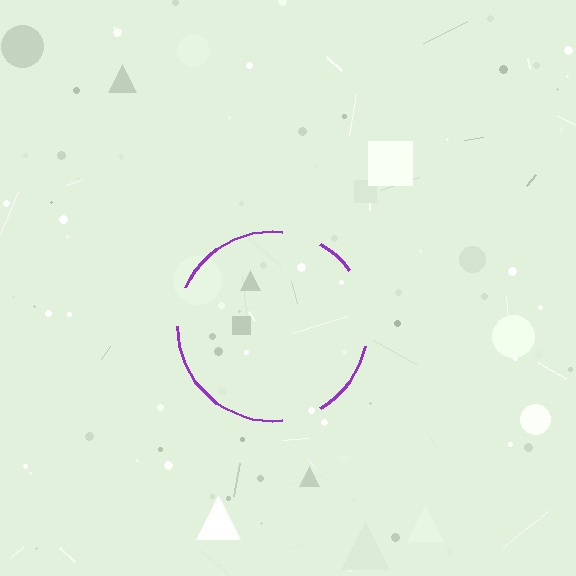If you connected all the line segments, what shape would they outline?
They would outline a circle.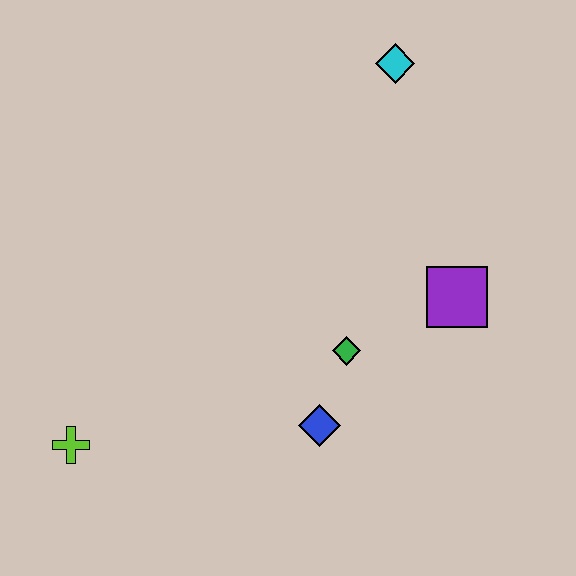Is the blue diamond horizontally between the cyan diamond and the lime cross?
Yes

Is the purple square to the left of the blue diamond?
No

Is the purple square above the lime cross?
Yes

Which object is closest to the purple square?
The green diamond is closest to the purple square.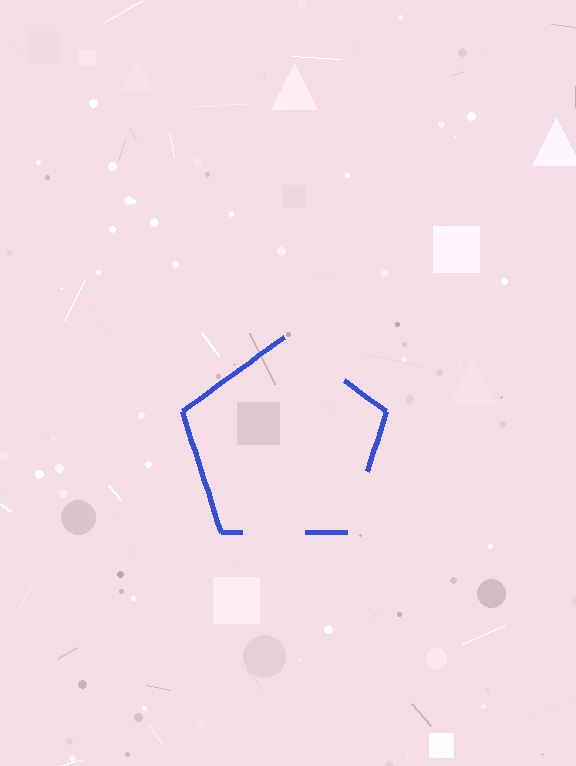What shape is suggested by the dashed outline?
The dashed outline suggests a pentagon.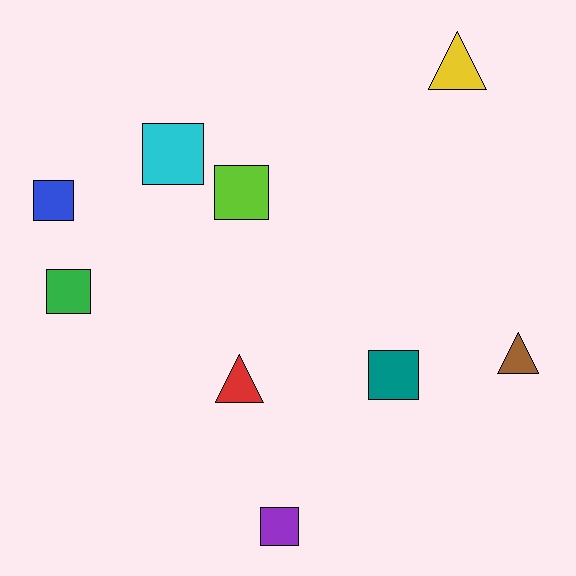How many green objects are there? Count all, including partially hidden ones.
There is 1 green object.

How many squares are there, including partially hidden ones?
There are 6 squares.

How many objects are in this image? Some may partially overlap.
There are 9 objects.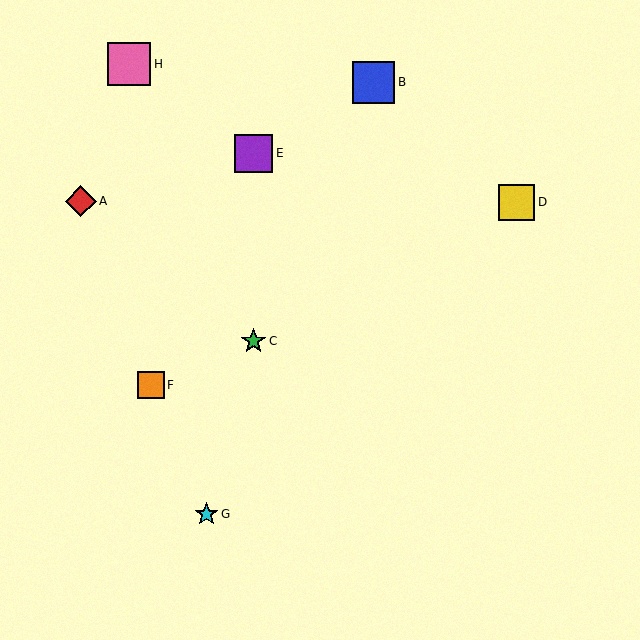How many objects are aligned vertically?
2 objects (C, E) are aligned vertically.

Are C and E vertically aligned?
Yes, both are at x≈254.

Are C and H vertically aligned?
No, C is at x≈254 and H is at x≈129.